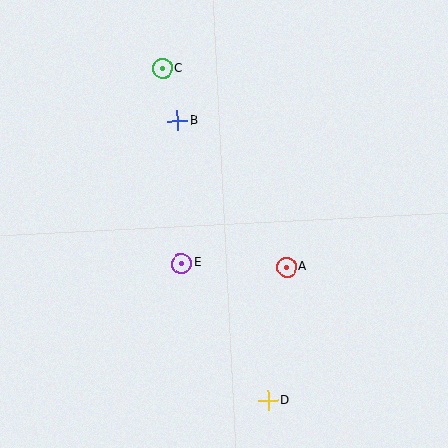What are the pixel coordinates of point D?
Point D is at (268, 401).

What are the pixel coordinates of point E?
Point E is at (182, 263).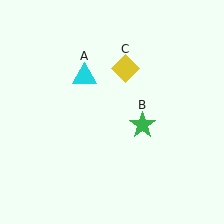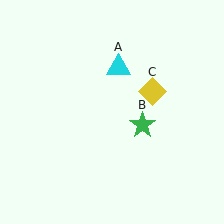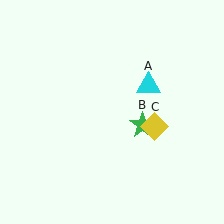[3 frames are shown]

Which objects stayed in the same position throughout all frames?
Green star (object B) remained stationary.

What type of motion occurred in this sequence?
The cyan triangle (object A), yellow diamond (object C) rotated clockwise around the center of the scene.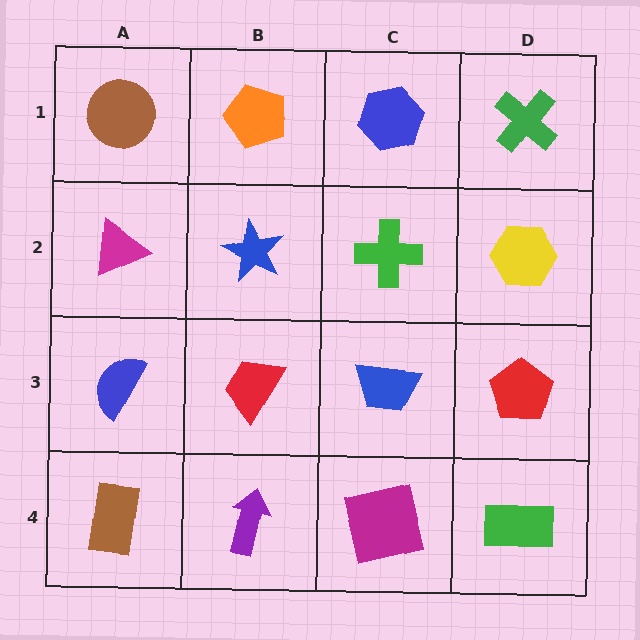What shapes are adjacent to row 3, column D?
A yellow hexagon (row 2, column D), a green rectangle (row 4, column D), a blue trapezoid (row 3, column C).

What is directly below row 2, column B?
A red trapezoid.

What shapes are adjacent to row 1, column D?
A yellow hexagon (row 2, column D), a blue hexagon (row 1, column C).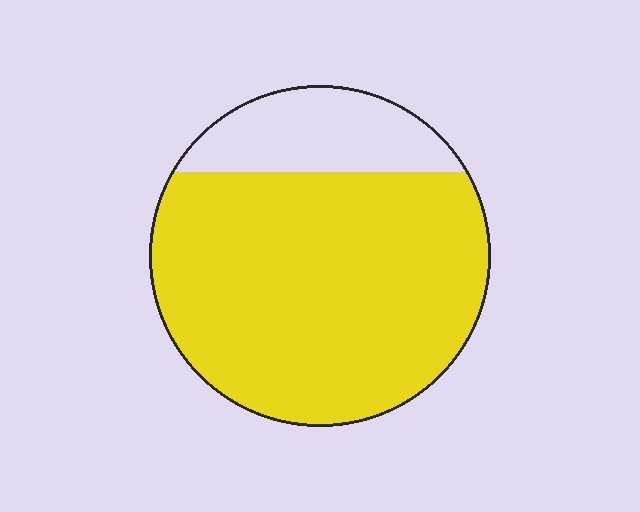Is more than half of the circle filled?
Yes.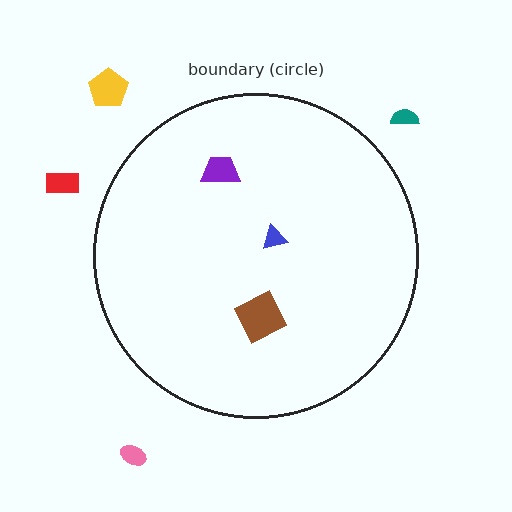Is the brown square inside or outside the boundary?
Inside.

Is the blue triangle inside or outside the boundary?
Inside.